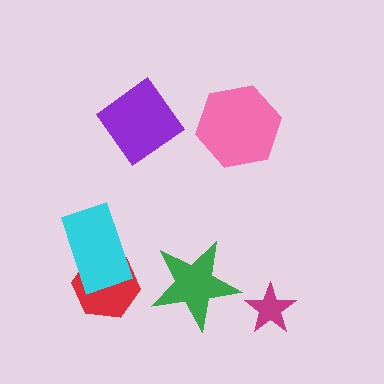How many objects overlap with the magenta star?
0 objects overlap with the magenta star.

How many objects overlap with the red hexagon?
1 object overlaps with the red hexagon.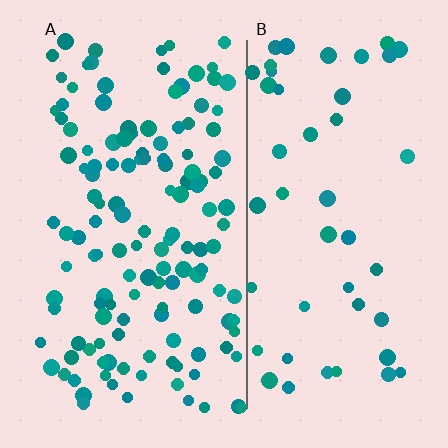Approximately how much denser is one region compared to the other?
Approximately 2.8× — region A over region B.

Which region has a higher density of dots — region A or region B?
A (the left).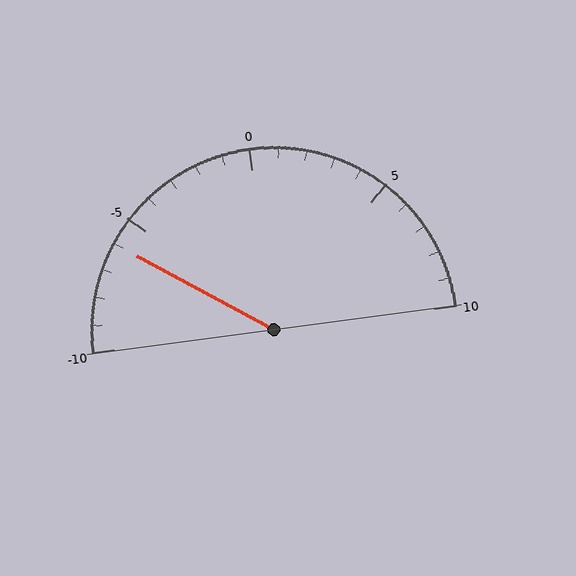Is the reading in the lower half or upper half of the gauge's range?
The reading is in the lower half of the range (-10 to 10).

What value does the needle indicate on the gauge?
The needle indicates approximately -6.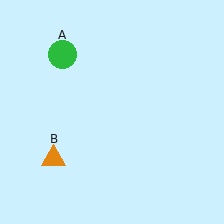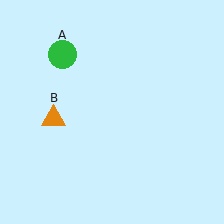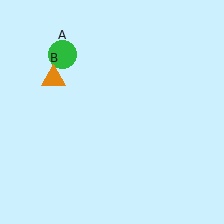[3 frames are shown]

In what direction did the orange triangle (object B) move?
The orange triangle (object B) moved up.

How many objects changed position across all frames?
1 object changed position: orange triangle (object B).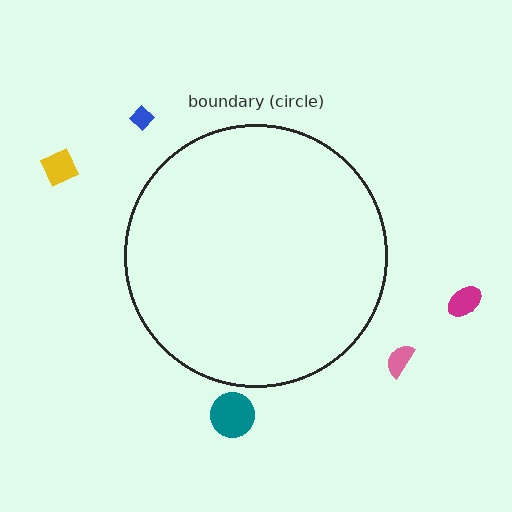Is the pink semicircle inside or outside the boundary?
Outside.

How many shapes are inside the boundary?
0 inside, 5 outside.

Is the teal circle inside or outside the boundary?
Outside.